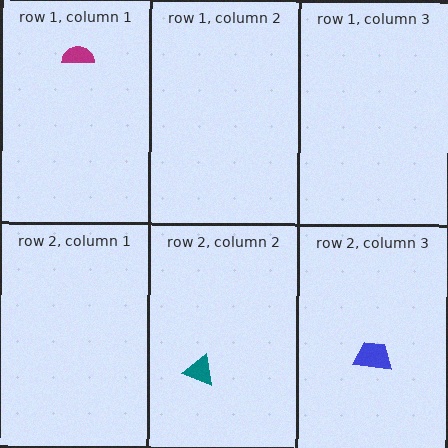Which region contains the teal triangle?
The row 2, column 2 region.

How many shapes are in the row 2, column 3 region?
1.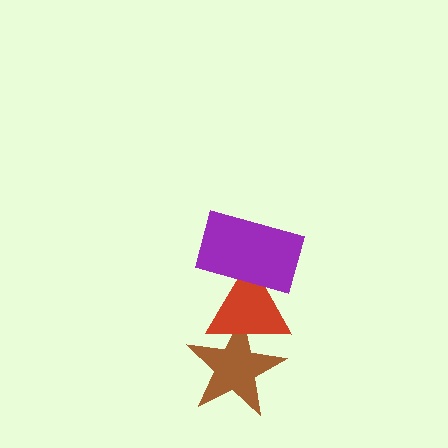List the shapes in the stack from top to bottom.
From top to bottom: the purple rectangle, the red triangle, the brown star.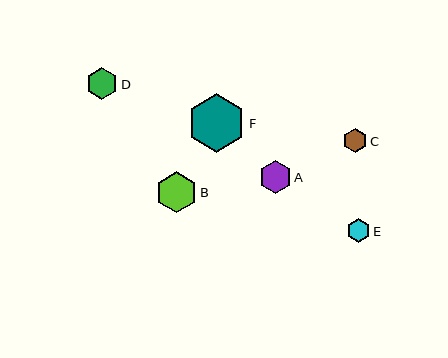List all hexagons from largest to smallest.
From largest to smallest: F, B, A, D, E, C.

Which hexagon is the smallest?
Hexagon C is the smallest with a size of approximately 24 pixels.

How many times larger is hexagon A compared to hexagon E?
Hexagon A is approximately 1.4 times the size of hexagon E.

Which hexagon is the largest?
Hexagon F is the largest with a size of approximately 58 pixels.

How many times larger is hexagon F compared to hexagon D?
Hexagon F is approximately 1.8 times the size of hexagon D.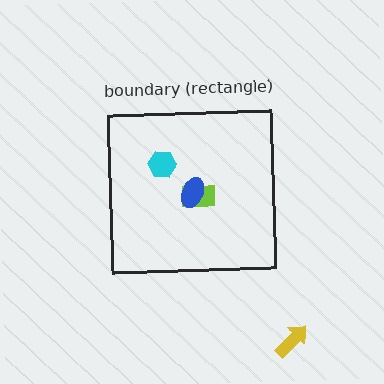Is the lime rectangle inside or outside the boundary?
Inside.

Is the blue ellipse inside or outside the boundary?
Inside.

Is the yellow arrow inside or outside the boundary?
Outside.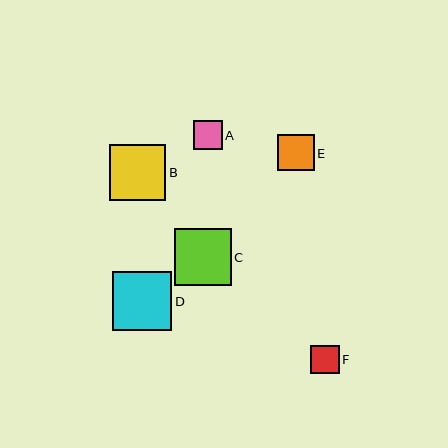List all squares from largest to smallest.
From largest to smallest: D, C, B, E, A, F.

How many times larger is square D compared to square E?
Square D is approximately 1.6 times the size of square E.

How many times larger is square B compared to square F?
Square B is approximately 2.0 times the size of square F.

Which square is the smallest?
Square F is the smallest with a size of approximately 28 pixels.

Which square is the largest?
Square D is the largest with a size of approximately 59 pixels.